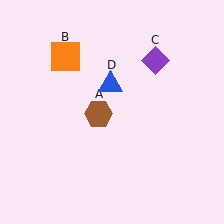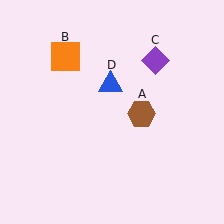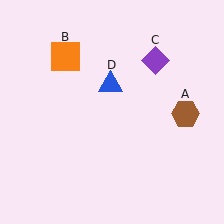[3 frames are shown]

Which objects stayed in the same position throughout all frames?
Orange square (object B) and purple diamond (object C) and blue triangle (object D) remained stationary.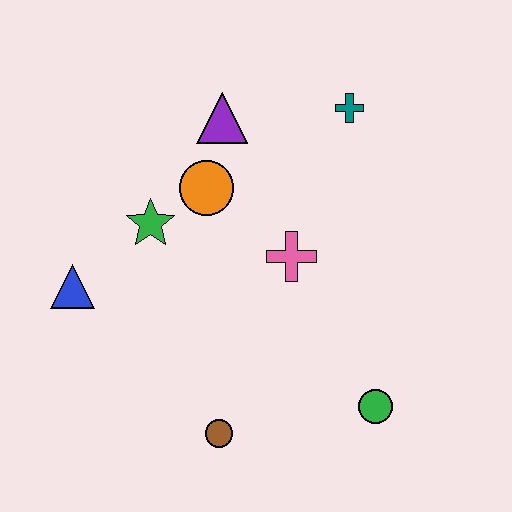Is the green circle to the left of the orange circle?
No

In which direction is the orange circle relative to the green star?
The orange circle is to the right of the green star.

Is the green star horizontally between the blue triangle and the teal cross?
Yes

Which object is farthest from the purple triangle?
The green circle is farthest from the purple triangle.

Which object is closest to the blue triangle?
The green star is closest to the blue triangle.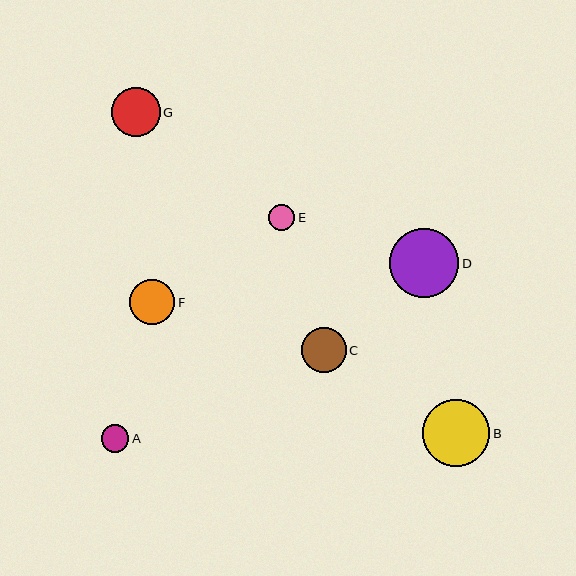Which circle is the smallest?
Circle E is the smallest with a size of approximately 26 pixels.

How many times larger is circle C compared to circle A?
Circle C is approximately 1.6 times the size of circle A.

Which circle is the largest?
Circle D is the largest with a size of approximately 69 pixels.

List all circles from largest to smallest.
From largest to smallest: D, B, G, F, C, A, E.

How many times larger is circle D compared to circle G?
Circle D is approximately 1.4 times the size of circle G.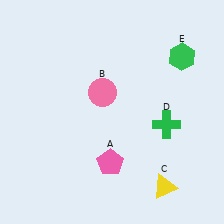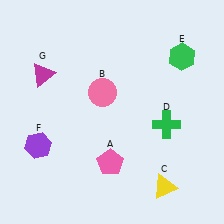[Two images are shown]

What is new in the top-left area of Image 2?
A magenta triangle (G) was added in the top-left area of Image 2.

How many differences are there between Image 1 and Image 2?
There are 2 differences between the two images.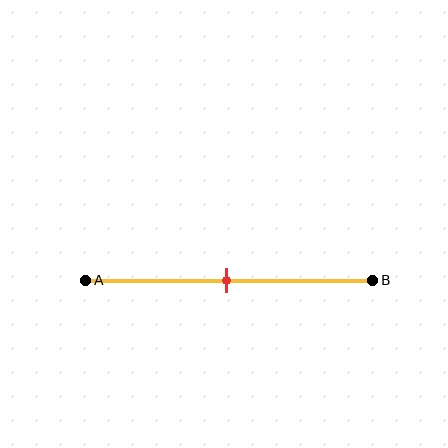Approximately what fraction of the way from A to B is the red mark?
The red mark is approximately 50% of the way from A to B.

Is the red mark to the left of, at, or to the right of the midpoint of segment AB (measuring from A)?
The red mark is approximately at the midpoint of segment AB.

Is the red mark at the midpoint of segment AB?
Yes, the mark is approximately at the midpoint.